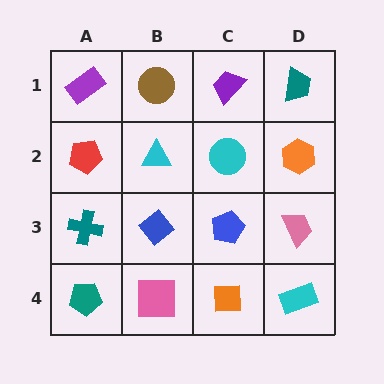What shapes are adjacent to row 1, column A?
A red pentagon (row 2, column A), a brown circle (row 1, column B).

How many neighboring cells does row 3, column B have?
4.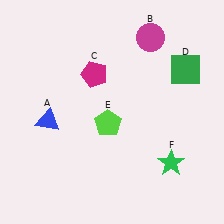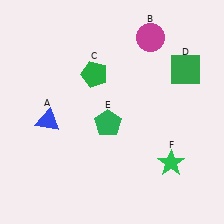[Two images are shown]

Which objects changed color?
C changed from magenta to green. E changed from lime to green.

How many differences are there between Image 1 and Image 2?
There are 2 differences between the two images.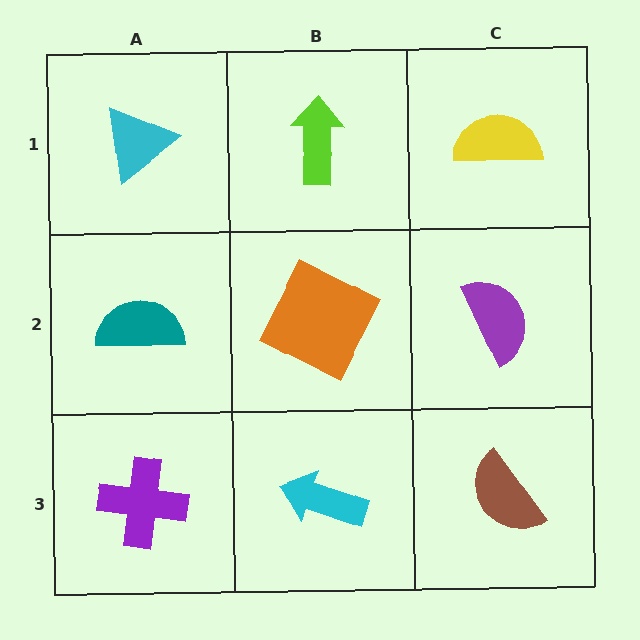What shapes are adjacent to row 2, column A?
A cyan triangle (row 1, column A), a purple cross (row 3, column A), an orange square (row 2, column B).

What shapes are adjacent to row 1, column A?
A teal semicircle (row 2, column A), a lime arrow (row 1, column B).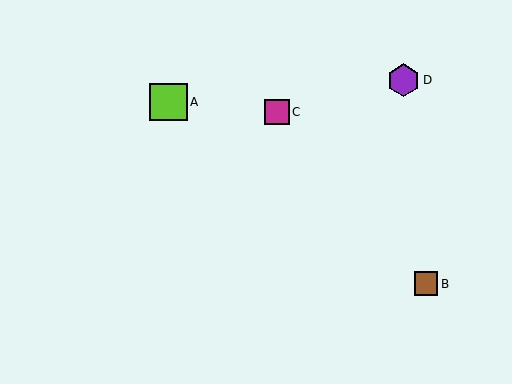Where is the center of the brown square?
The center of the brown square is at (426, 284).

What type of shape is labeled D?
Shape D is a purple hexagon.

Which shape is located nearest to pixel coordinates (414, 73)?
The purple hexagon (labeled D) at (403, 80) is nearest to that location.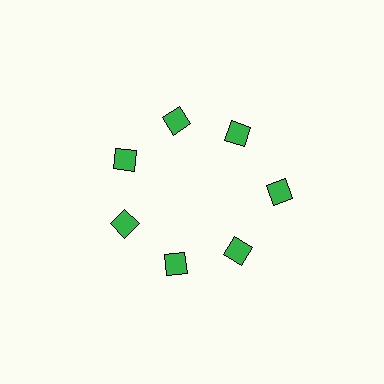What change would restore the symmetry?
The symmetry would be restored by moving it inward, back onto the ring so that all 7 diamonds sit at equal angles and equal distance from the center.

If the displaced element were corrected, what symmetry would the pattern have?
It would have 7-fold rotational symmetry — the pattern would map onto itself every 51 degrees.